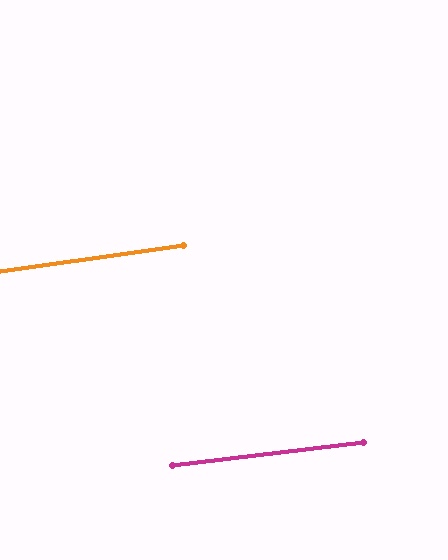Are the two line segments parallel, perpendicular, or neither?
Parallel — their directions differ by only 1.3°.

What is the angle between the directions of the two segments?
Approximately 1 degree.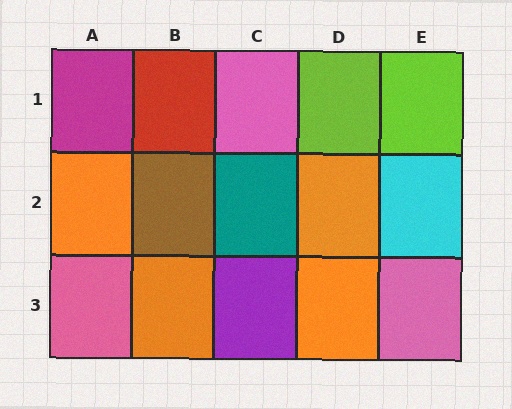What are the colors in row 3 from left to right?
Pink, orange, purple, orange, pink.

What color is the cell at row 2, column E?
Cyan.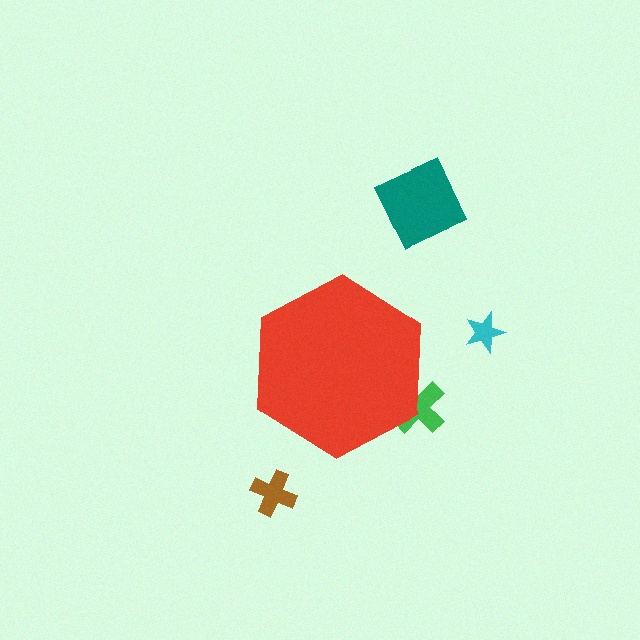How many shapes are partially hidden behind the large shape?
1 shape is partially hidden.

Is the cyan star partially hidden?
No, the cyan star is fully visible.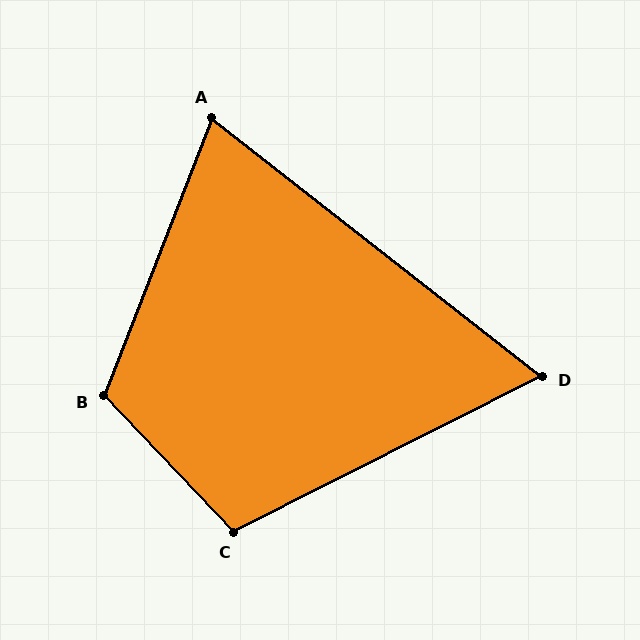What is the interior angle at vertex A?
Approximately 73 degrees (acute).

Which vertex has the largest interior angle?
B, at approximately 115 degrees.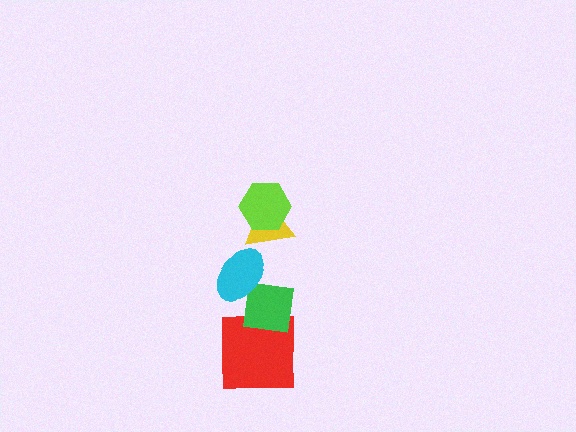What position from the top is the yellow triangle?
The yellow triangle is 2nd from the top.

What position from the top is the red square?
The red square is 5th from the top.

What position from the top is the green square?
The green square is 4th from the top.